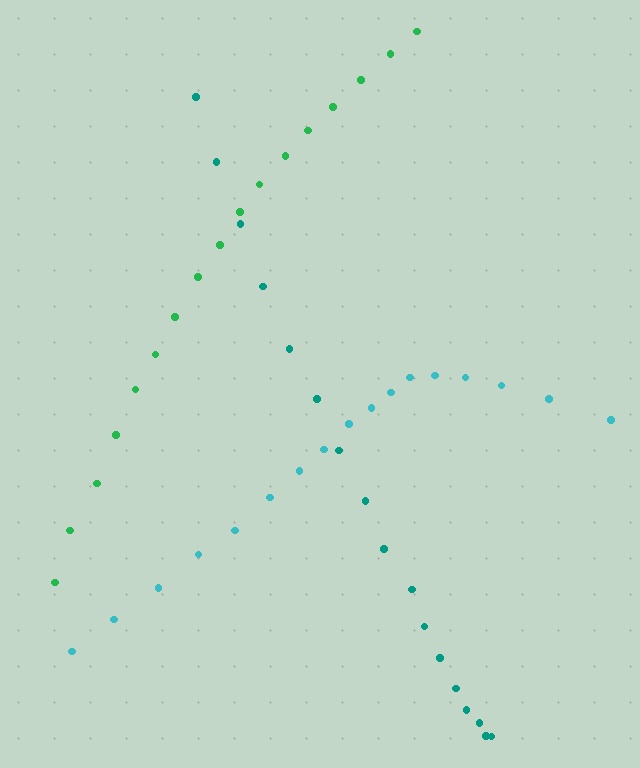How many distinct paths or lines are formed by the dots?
There are 3 distinct paths.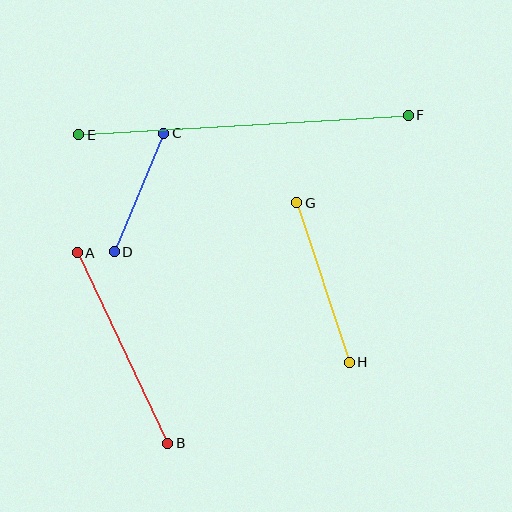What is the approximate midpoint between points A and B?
The midpoint is at approximately (122, 348) pixels.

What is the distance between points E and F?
The distance is approximately 330 pixels.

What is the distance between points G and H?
The distance is approximately 168 pixels.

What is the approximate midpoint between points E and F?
The midpoint is at approximately (244, 125) pixels.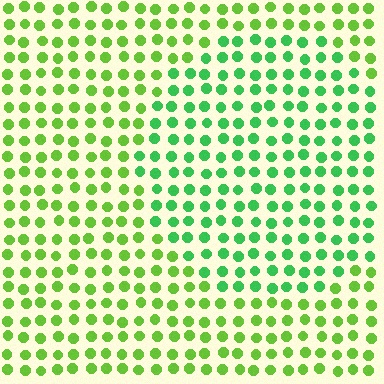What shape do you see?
I see a circle.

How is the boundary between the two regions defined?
The boundary is defined purely by a slight shift in hue (about 32 degrees). Spacing, size, and orientation are identical on both sides.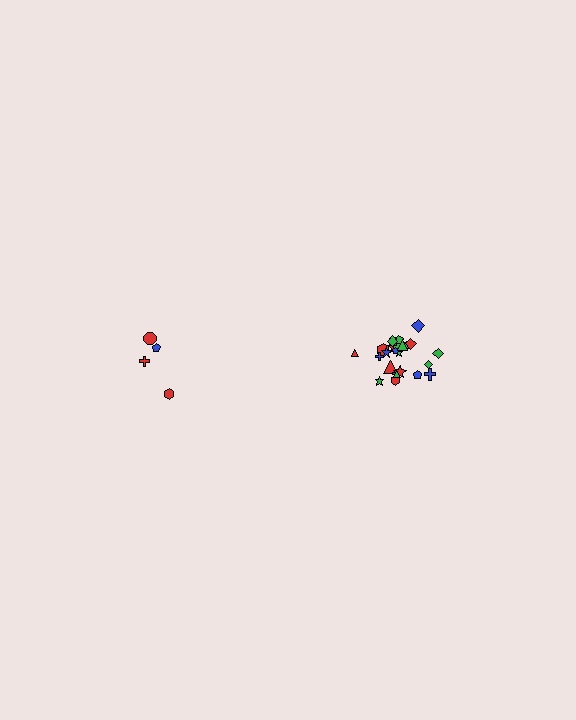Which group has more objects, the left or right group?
The right group.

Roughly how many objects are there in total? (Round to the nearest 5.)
Roughly 30 objects in total.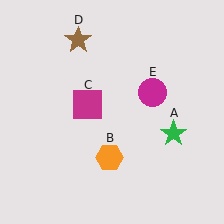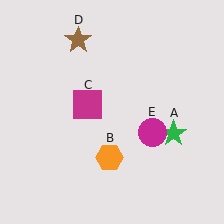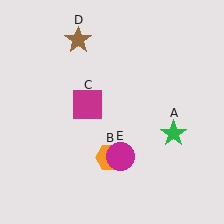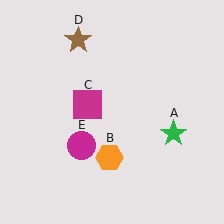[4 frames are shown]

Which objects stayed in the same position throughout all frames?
Green star (object A) and orange hexagon (object B) and magenta square (object C) and brown star (object D) remained stationary.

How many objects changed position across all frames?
1 object changed position: magenta circle (object E).